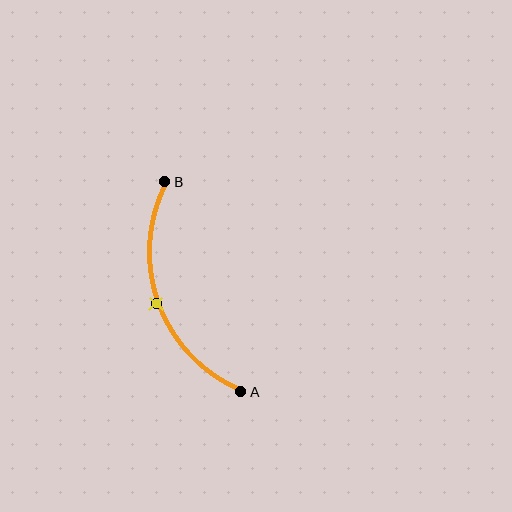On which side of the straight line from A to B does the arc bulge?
The arc bulges to the left of the straight line connecting A and B.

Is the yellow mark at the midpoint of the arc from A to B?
Yes. The yellow mark lies on the arc at equal arc-length from both A and B — it is the arc midpoint.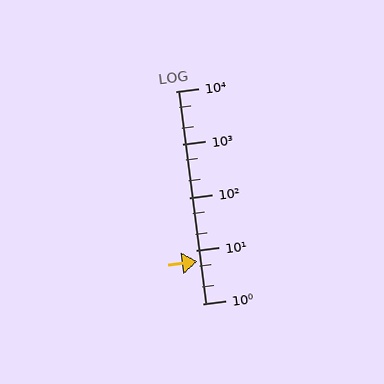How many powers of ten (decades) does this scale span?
The scale spans 4 decades, from 1 to 10000.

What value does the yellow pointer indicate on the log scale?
The pointer indicates approximately 6.3.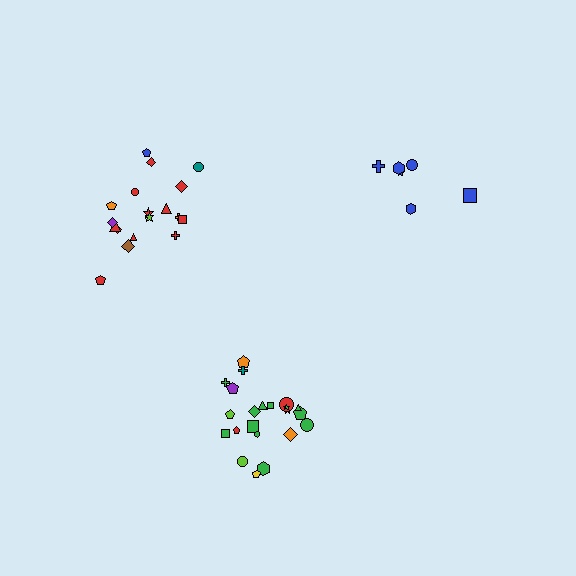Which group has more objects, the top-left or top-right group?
The top-left group.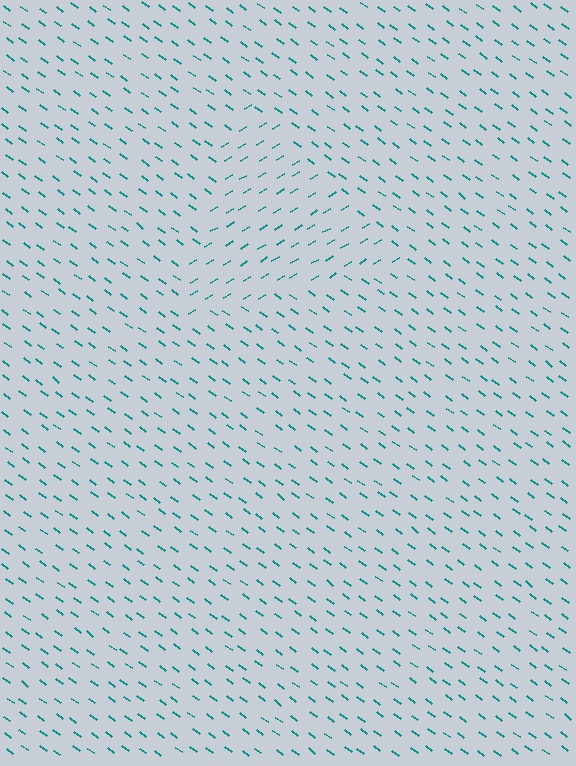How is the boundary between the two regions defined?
The boundary is defined purely by a change in line orientation (approximately 67 degrees difference). All lines are the same color and thickness.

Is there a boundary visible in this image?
Yes, there is a texture boundary formed by a change in line orientation.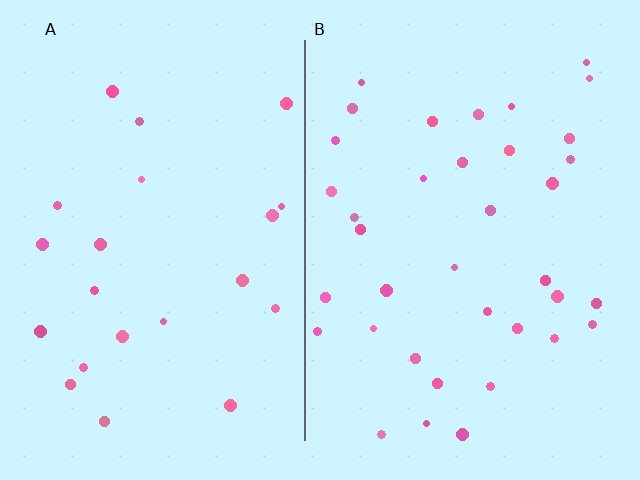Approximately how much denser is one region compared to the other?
Approximately 1.7× — region B over region A.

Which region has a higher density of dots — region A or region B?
B (the right).